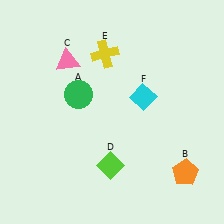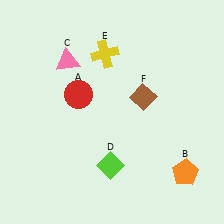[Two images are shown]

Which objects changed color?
A changed from green to red. F changed from cyan to brown.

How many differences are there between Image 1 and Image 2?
There are 2 differences between the two images.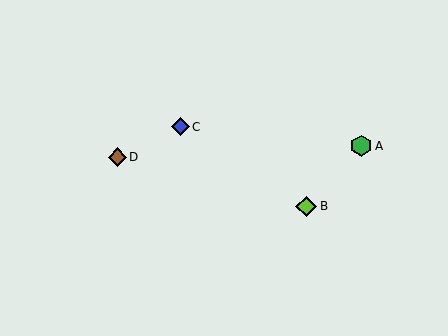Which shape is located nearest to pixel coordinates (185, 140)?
The blue diamond (labeled C) at (180, 127) is nearest to that location.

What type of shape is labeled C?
Shape C is a blue diamond.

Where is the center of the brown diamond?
The center of the brown diamond is at (117, 157).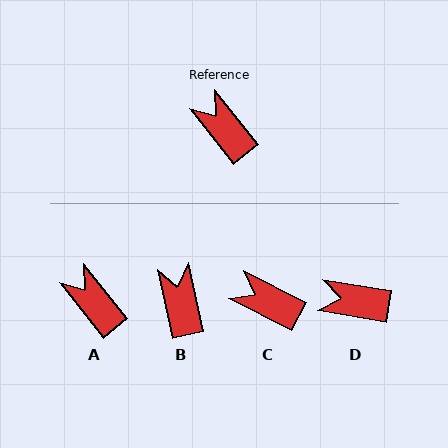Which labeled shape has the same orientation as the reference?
A.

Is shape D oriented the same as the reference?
No, it is off by about 42 degrees.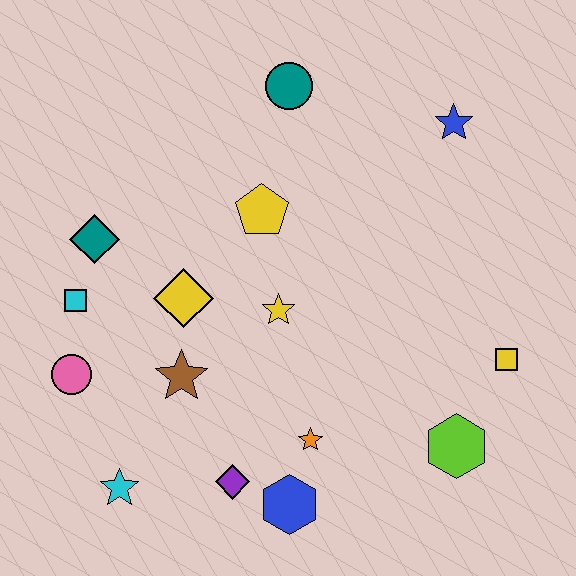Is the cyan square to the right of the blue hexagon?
No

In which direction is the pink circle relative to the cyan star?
The pink circle is above the cyan star.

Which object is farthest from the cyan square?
The yellow square is farthest from the cyan square.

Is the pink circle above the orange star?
Yes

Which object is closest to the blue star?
The teal circle is closest to the blue star.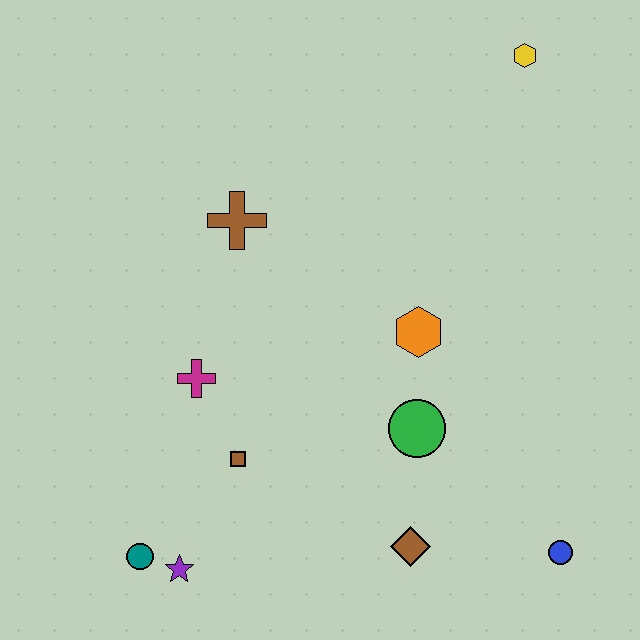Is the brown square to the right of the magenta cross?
Yes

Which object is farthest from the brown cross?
The blue circle is farthest from the brown cross.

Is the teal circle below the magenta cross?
Yes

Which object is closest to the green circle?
The orange hexagon is closest to the green circle.